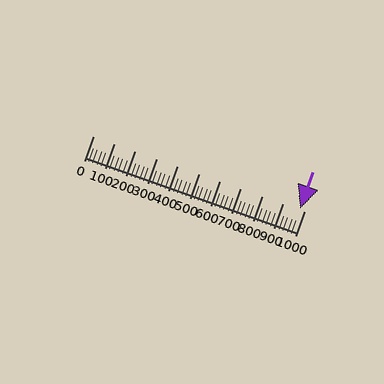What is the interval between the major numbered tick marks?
The major tick marks are spaced 100 units apart.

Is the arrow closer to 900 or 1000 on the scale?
The arrow is closer to 1000.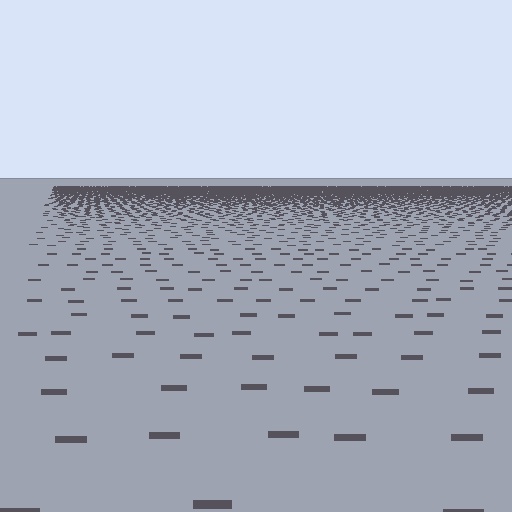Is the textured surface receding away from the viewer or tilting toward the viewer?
The surface is receding away from the viewer. Texture elements get smaller and denser toward the top.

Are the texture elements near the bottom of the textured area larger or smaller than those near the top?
Larger. Near the bottom, elements are closer to the viewer and appear at a bigger on-screen size.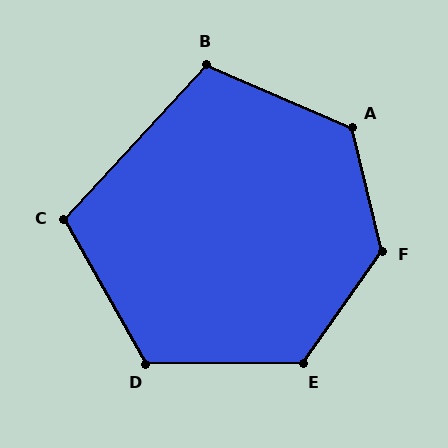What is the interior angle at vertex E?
Approximately 125 degrees (obtuse).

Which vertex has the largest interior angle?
F, at approximately 131 degrees.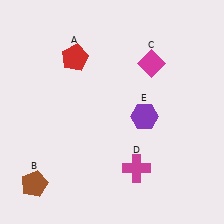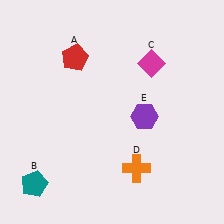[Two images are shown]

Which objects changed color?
B changed from brown to teal. D changed from magenta to orange.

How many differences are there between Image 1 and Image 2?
There are 2 differences between the two images.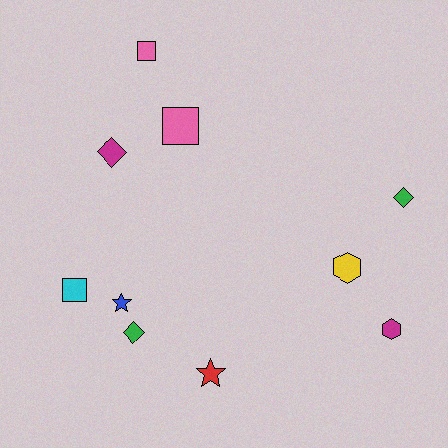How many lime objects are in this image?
There are no lime objects.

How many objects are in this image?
There are 10 objects.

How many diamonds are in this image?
There are 3 diamonds.